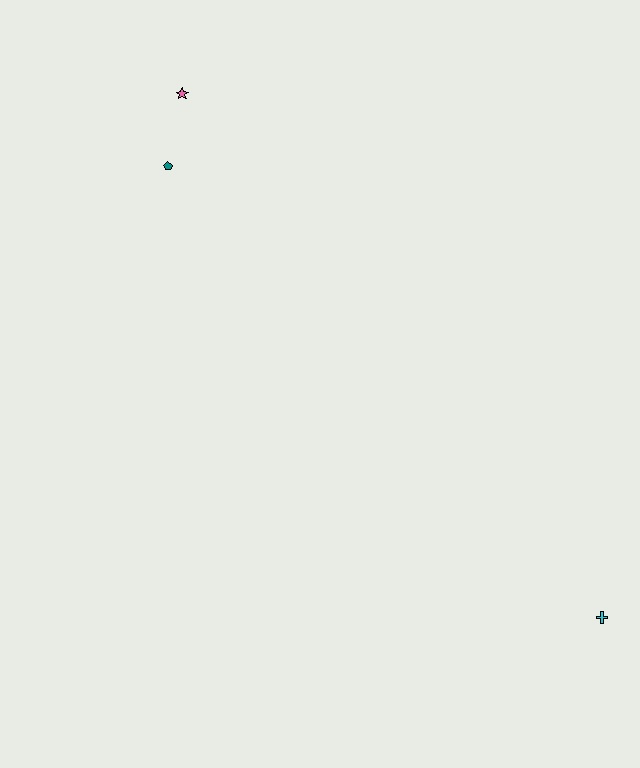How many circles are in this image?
There are no circles.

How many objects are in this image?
There are 3 objects.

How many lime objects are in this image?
There are no lime objects.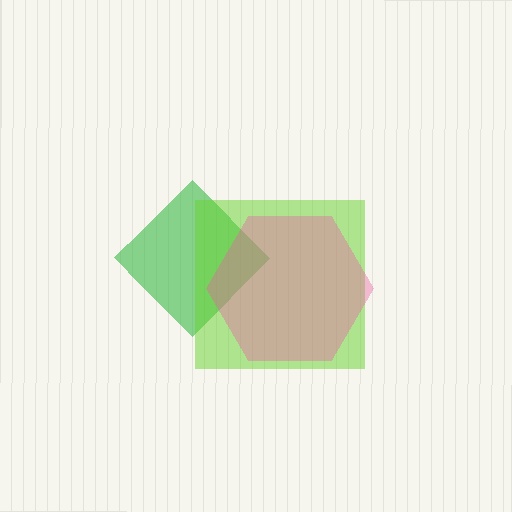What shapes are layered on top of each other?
The layered shapes are: a green diamond, a lime square, a pink hexagon.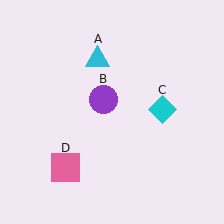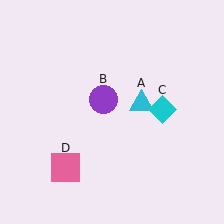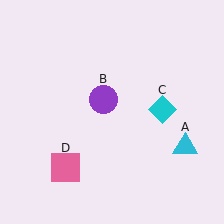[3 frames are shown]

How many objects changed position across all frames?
1 object changed position: cyan triangle (object A).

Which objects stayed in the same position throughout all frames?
Purple circle (object B) and cyan diamond (object C) and pink square (object D) remained stationary.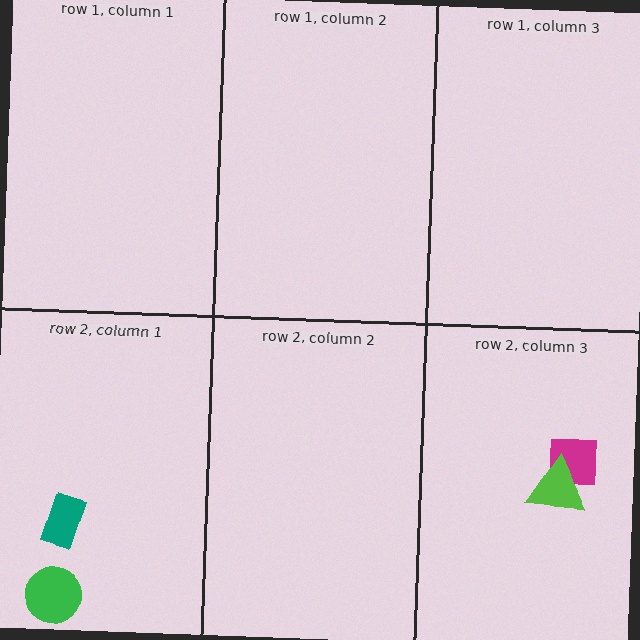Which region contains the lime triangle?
The row 2, column 3 region.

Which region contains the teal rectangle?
The row 2, column 1 region.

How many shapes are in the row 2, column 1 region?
2.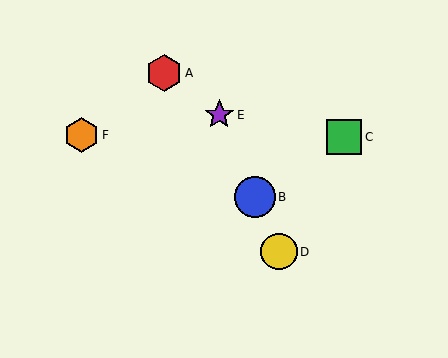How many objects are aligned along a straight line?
3 objects (B, D, E) are aligned along a straight line.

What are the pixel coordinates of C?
Object C is at (344, 137).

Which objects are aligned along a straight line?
Objects B, D, E are aligned along a straight line.